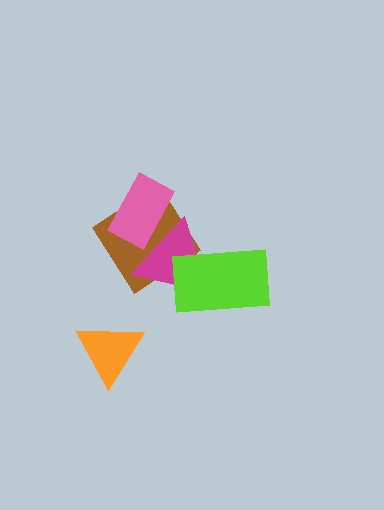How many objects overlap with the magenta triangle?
3 objects overlap with the magenta triangle.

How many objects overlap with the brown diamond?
2 objects overlap with the brown diamond.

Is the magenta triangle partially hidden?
Yes, it is partially covered by another shape.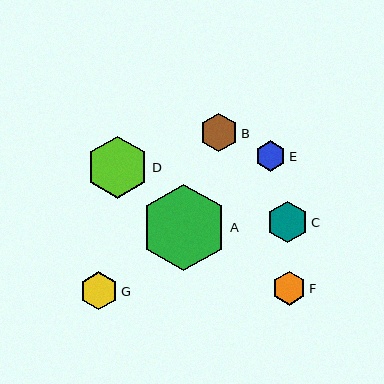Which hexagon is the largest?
Hexagon A is the largest with a size of approximately 87 pixels.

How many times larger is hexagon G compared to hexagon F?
Hexagon G is approximately 1.1 times the size of hexagon F.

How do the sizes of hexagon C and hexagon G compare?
Hexagon C and hexagon G are approximately the same size.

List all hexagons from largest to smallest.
From largest to smallest: A, D, C, G, B, F, E.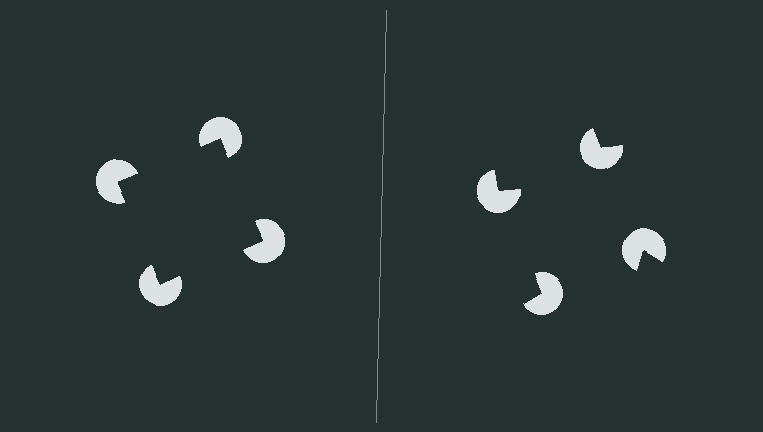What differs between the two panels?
The pac-man discs are positioned identically on both sides; only the wedge orientations differ. On the left they align to a square; on the right they are misaligned.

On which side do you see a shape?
An illusory square appears on the left side. On the right side the wedge cuts are rotated, so no coherent shape forms.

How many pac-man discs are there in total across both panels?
8 — 4 on each side.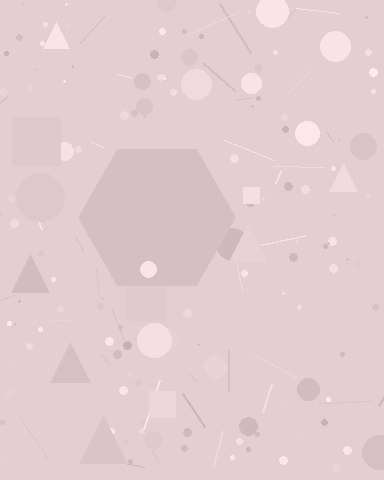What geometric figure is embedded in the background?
A hexagon is embedded in the background.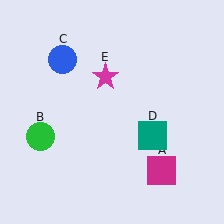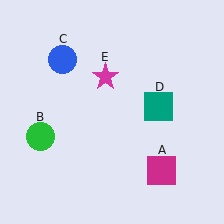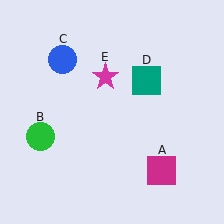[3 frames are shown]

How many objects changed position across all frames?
1 object changed position: teal square (object D).